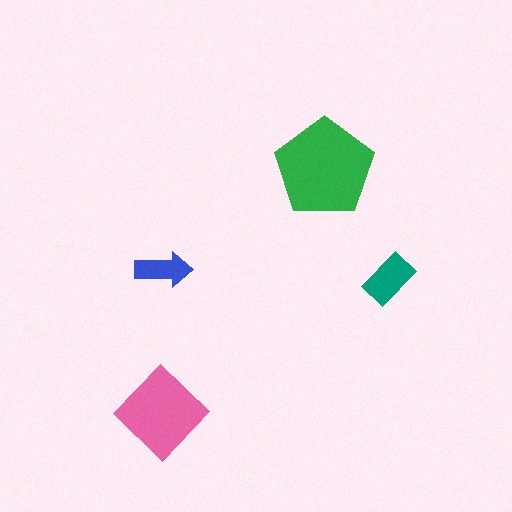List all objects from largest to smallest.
The green pentagon, the pink diamond, the teal rectangle, the blue arrow.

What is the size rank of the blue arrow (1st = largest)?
4th.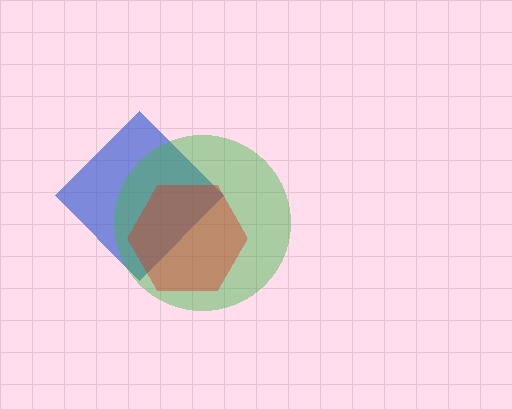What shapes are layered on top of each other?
The layered shapes are: a blue diamond, a green circle, a red hexagon.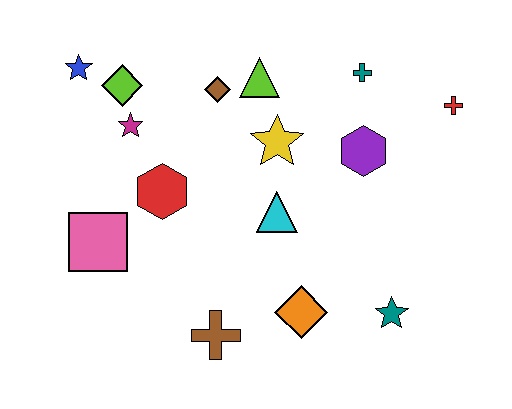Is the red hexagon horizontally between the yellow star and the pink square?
Yes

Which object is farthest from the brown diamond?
The teal star is farthest from the brown diamond.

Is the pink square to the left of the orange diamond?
Yes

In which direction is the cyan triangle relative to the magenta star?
The cyan triangle is to the right of the magenta star.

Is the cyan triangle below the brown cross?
No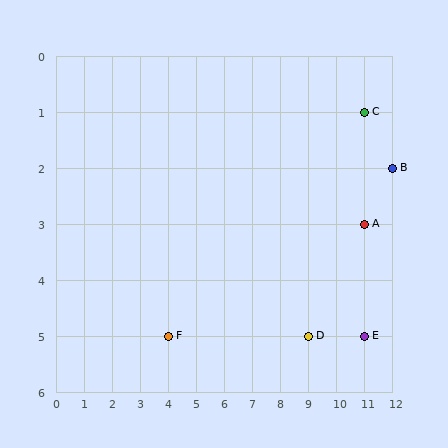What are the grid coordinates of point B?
Point B is at grid coordinates (12, 2).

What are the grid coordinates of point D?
Point D is at grid coordinates (9, 5).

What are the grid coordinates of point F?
Point F is at grid coordinates (4, 5).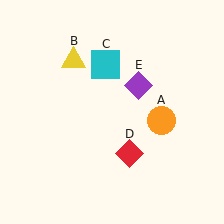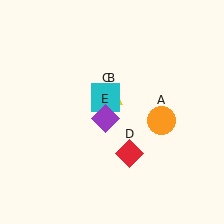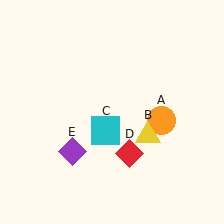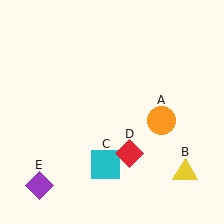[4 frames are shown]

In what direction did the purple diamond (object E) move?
The purple diamond (object E) moved down and to the left.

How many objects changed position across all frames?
3 objects changed position: yellow triangle (object B), cyan square (object C), purple diamond (object E).